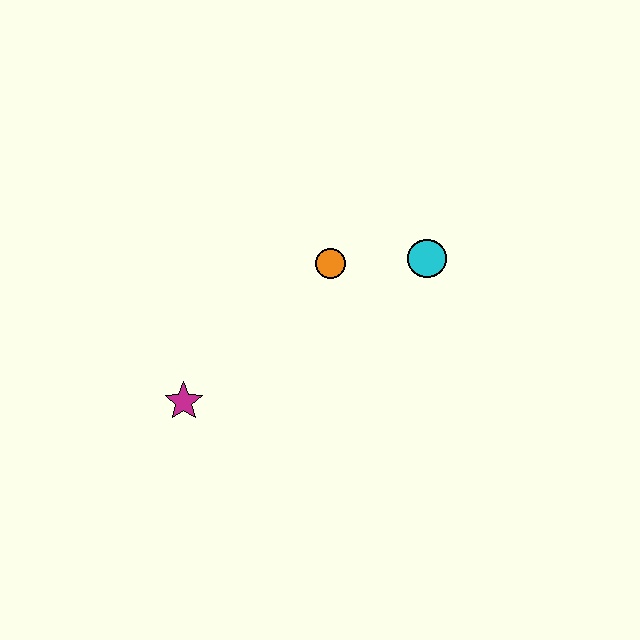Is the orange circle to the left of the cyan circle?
Yes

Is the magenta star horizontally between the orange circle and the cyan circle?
No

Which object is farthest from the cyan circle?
The magenta star is farthest from the cyan circle.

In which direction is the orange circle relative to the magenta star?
The orange circle is to the right of the magenta star.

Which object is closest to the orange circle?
The cyan circle is closest to the orange circle.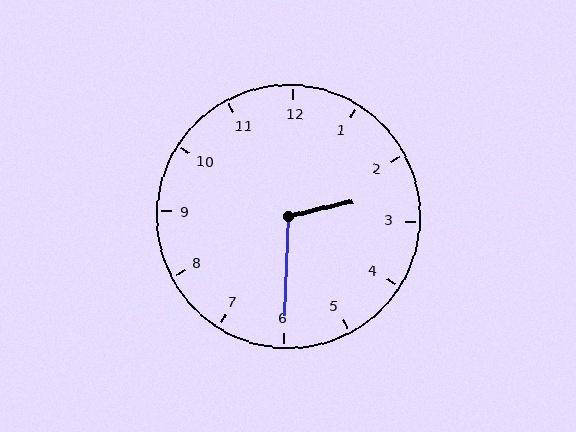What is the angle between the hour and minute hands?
Approximately 105 degrees.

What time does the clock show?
2:30.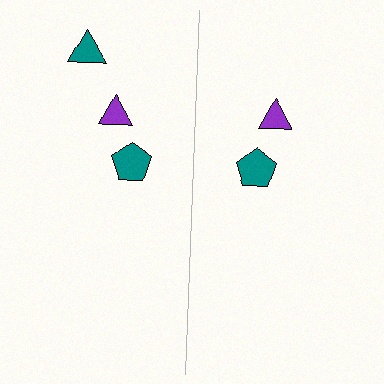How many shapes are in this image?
There are 5 shapes in this image.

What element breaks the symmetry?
A teal triangle is missing from the right side.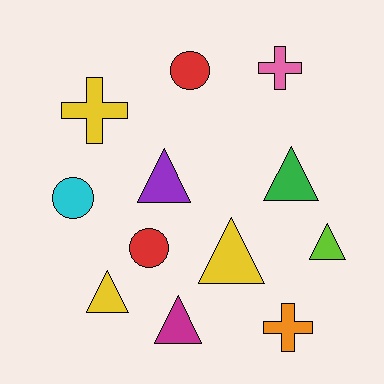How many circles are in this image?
There are 3 circles.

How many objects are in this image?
There are 12 objects.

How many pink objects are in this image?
There is 1 pink object.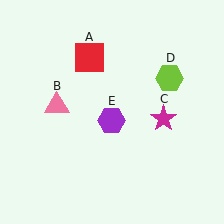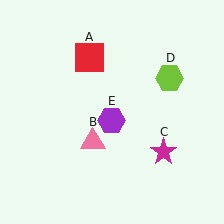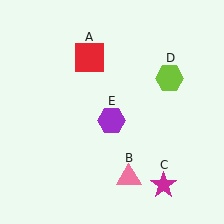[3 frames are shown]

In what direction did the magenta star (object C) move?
The magenta star (object C) moved down.